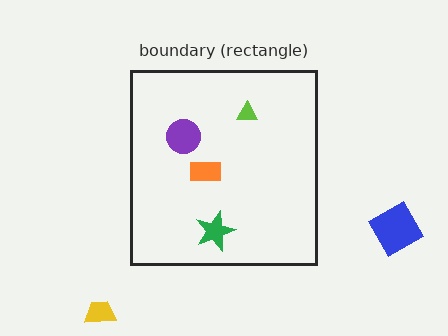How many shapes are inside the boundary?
4 inside, 2 outside.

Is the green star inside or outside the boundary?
Inside.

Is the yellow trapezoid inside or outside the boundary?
Outside.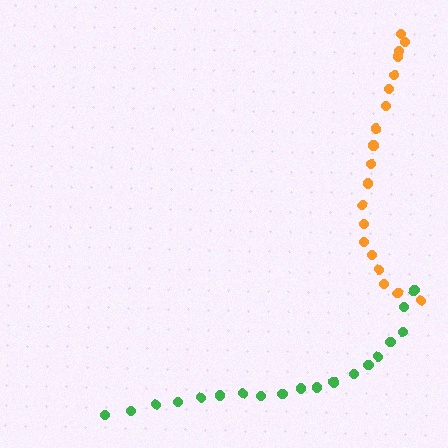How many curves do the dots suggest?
There are 2 distinct paths.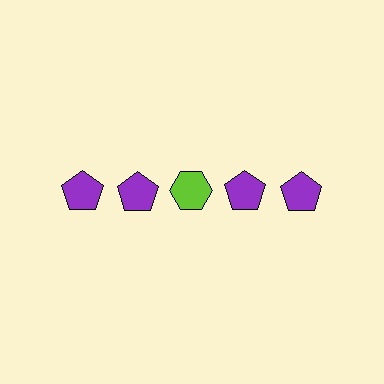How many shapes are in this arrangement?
There are 5 shapes arranged in a grid pattern.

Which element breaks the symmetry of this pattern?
The lime hexagon in the top row, center column breaks the symmetry. All other shapes are purple pentagons.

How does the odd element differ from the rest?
It differs in both color (lime instead of purple) and shape (hexagon instead of pentagon).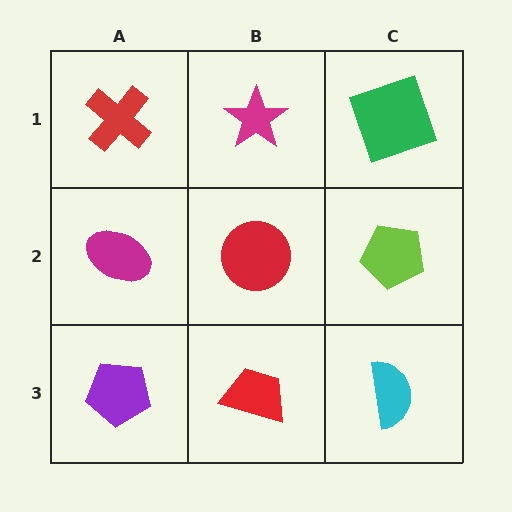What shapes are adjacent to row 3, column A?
A magenta ellipse (row 2, column A), a red trapezoid (row 3, column B).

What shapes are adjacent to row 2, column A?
A red cross (row 1, column A), a purple pentagon (row 3, column A), a red circle (row 2, column B).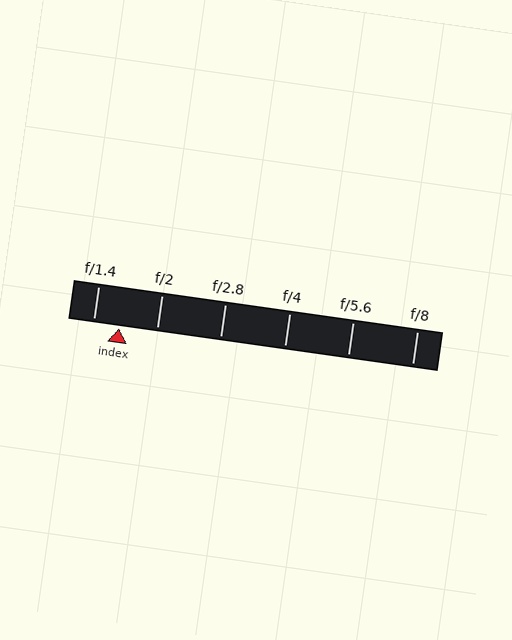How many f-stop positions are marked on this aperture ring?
There are 6 f-stop positions marked.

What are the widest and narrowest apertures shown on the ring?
The widest aperture shown is f/1.4 and the narrowest is f/8.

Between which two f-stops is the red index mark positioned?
The index mark is between f/1.4 and f/2.